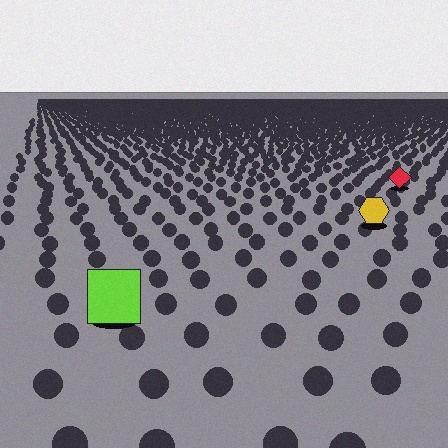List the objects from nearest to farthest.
From nearest to farthest: the lime square, the yellow hexagon, the red diamond.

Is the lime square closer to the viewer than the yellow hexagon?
Yes. The lime square is closer — you can tell from the texture gradient: the ground texture is coarser near it.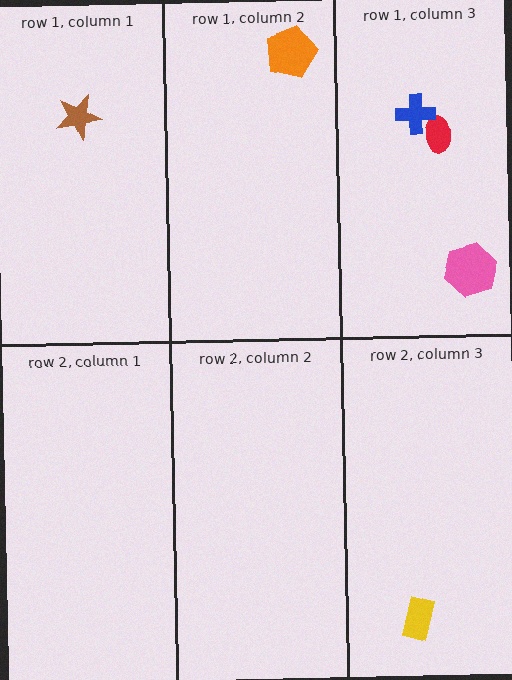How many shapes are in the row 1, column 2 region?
1.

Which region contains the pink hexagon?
The row 1, column 3 region.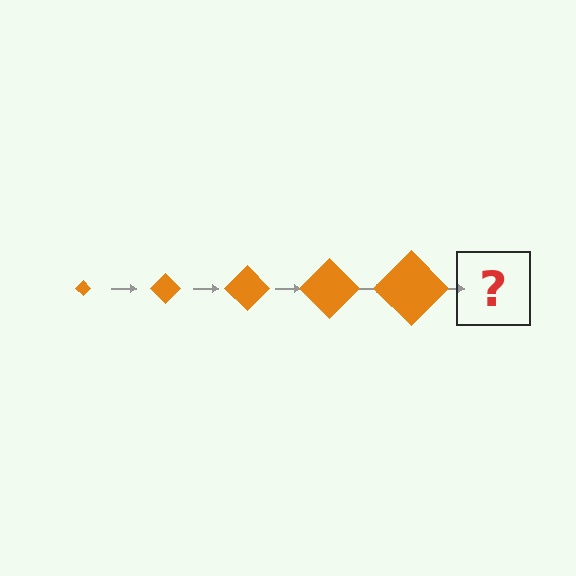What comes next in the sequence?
The next element should be an orange diamond, larger than the previous one.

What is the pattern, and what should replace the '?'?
The pattern is that the diamond gets progressively larger each step. The '?' should be an orange diamond, larger than the previous one.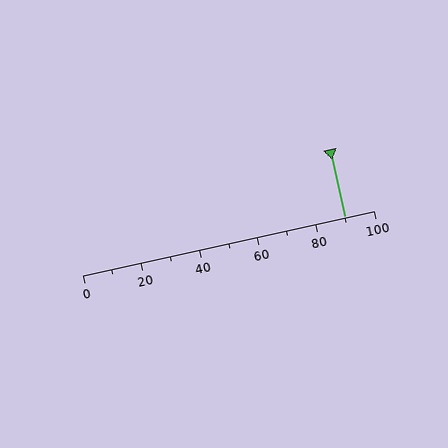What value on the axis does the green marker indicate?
The marker indicates approximately 90.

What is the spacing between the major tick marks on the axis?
The major ticks are spaced 20 apart.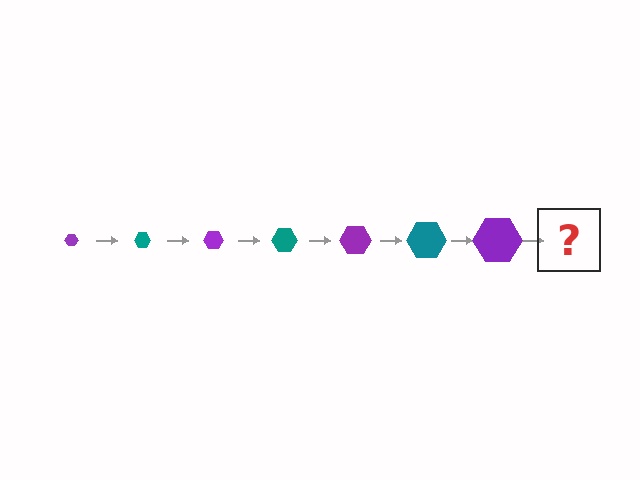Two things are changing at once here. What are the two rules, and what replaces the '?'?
The two rules are that the hexagon grows larger each step and the color cycles through purple and teal. The '?' should be a teal hexagon, larger than the previous one.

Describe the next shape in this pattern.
It should be a teal hexagon, larger than the previous one.